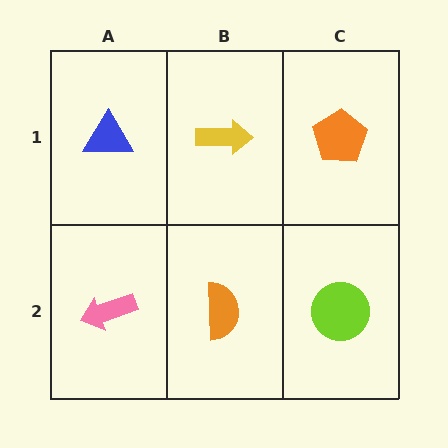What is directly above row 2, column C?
An orange pentagon.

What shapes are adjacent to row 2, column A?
A blue triangle (row 1, column A), an orange semicircle (row 2, column B).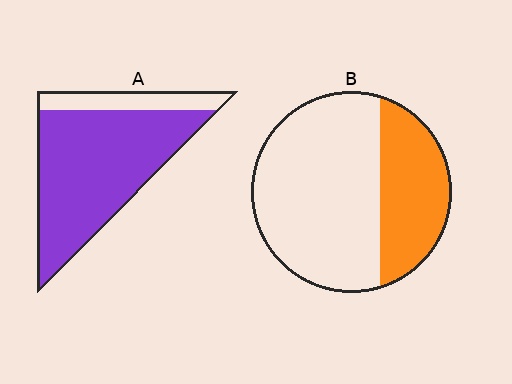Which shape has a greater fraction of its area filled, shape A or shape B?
Shape A.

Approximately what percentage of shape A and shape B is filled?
A is approximately 80% and B is approximately 30%.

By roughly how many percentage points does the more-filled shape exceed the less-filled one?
By roughly 50 percentage points (A over B).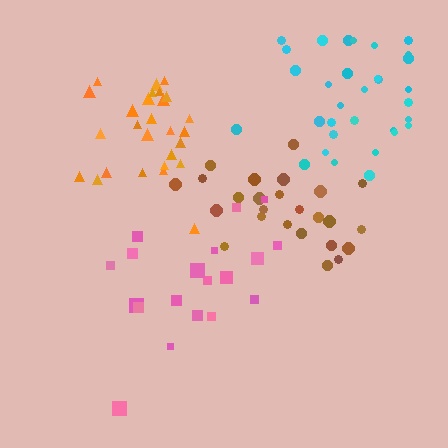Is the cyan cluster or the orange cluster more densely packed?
Orange.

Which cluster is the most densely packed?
Orange.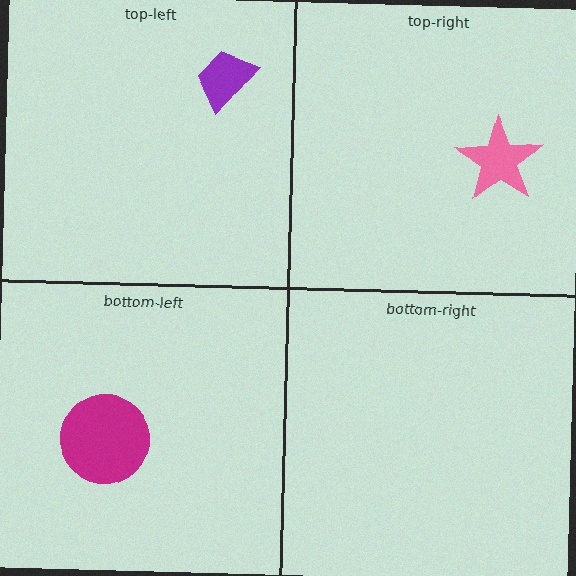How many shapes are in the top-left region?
1.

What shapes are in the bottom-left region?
The magenta circle.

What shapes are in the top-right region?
The pink star.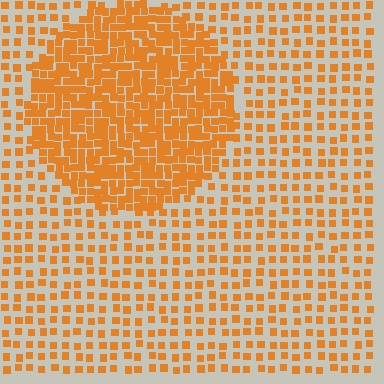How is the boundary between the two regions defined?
The boundary is defined by a change in element density (approximately 2.4x ratio). All elements are the same color, size, and shape.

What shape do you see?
I see a circle.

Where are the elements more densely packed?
The elements are more densely packed inside the circle boundary.